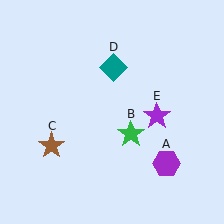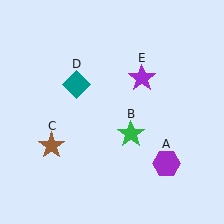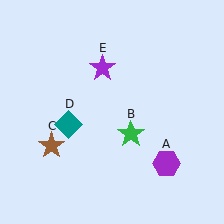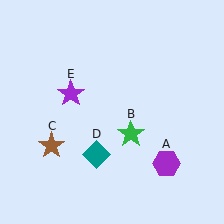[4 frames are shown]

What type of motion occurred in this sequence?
The teal diamond (object D), purple star (object E) rotated counterclockwise around the center of the scene.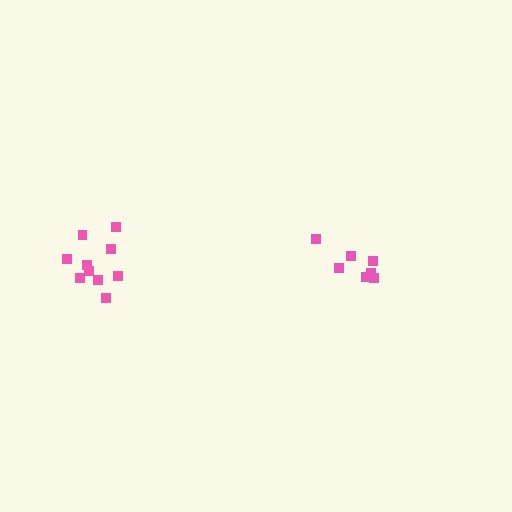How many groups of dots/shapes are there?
There are 2 groups.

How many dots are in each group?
Group 1: 7 dots, Group 2: 10 dots (17 total).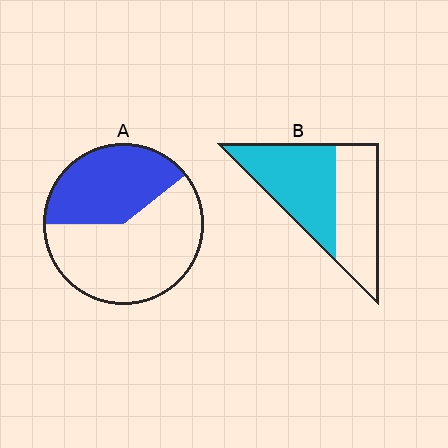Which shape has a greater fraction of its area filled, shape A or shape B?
Shape B.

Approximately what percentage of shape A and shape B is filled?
A is approximately 40% and B is approximately 55%.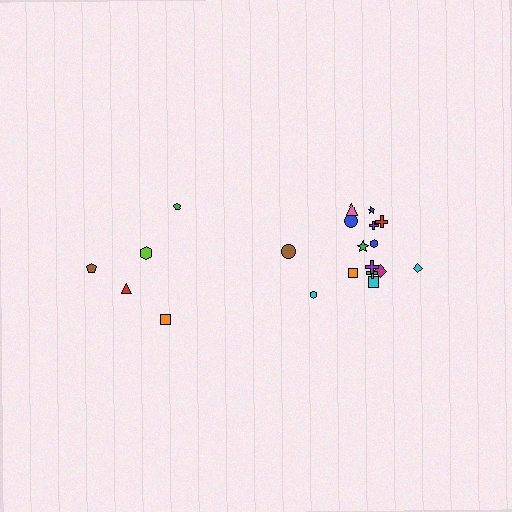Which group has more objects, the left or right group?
The right group.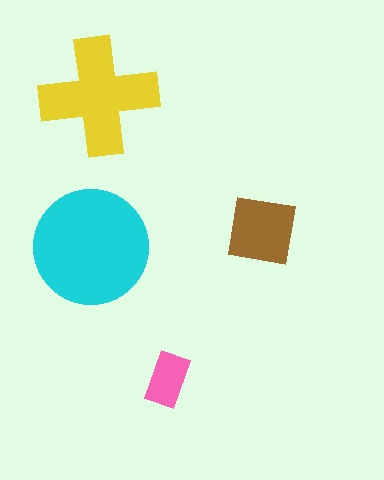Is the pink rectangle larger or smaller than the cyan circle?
Smaller.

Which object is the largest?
The cyan circle.